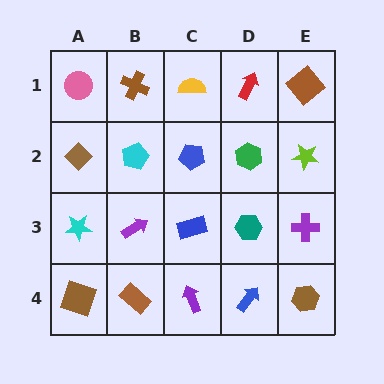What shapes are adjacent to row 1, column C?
A blue pentagon (row 2, column C), a brown cross (row 1, column B), a red arrow (row 1, column D).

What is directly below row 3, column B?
A brown rectangle.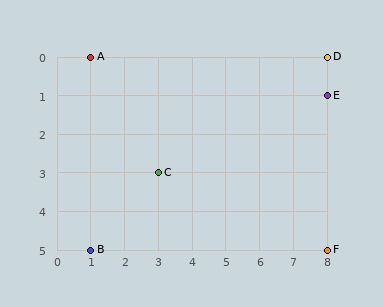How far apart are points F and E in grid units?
Points F and E are 4 rows apart.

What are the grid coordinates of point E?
Point E is at grid coordinates (8, 1).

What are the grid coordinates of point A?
Point A is at grid coordinates (1, 0).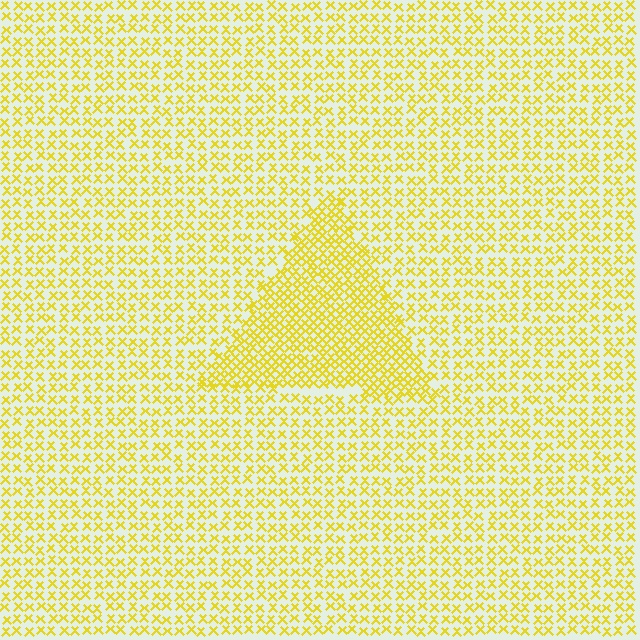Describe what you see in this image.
The image contains small yellow elements arranged at two different densities. A triangle-shaped region is visible where the elements are more densely packed than the surrounding area.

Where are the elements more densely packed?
The elements are more densely packed inside the triangle boundary.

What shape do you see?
I see a triangle.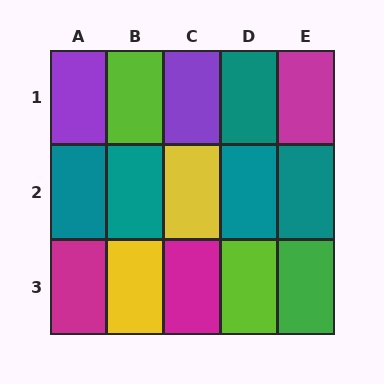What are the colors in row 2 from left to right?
Teal, teal, yellow, teal, teal.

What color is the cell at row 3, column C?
Magenta.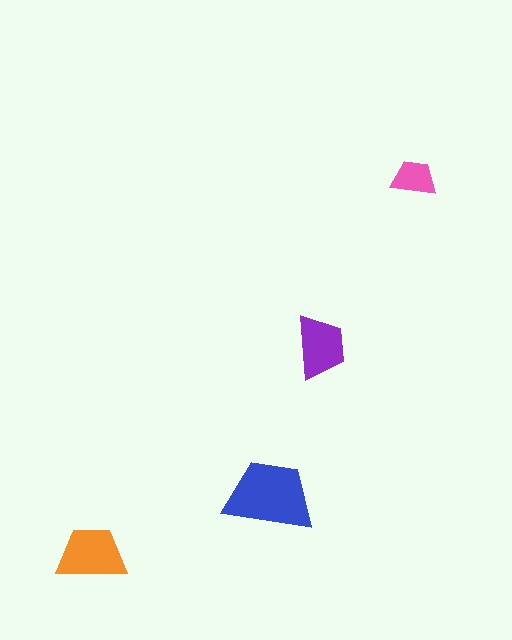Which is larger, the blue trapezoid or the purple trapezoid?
The blue one.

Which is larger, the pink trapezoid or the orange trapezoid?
The orange one.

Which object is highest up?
The pink trapezoid is topmost.